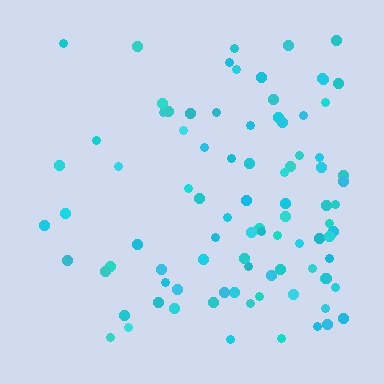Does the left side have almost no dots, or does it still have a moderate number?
Still a moderate number, just noticeably fewer than the right.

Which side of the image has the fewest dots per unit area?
The left.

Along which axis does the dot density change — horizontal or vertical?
Horizontal.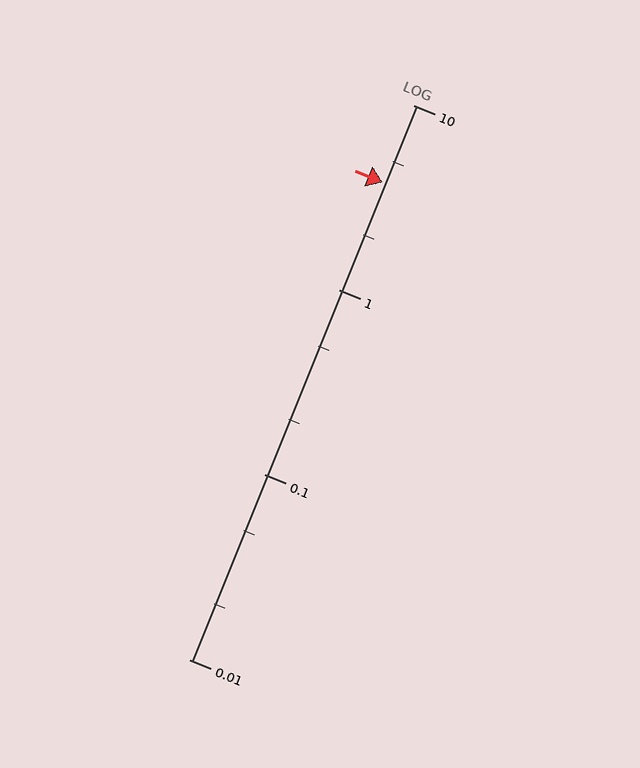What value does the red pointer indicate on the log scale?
The pointer indicates approximately 3.8.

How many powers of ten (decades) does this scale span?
The scale spans 3 decades, from 0.01 to 10.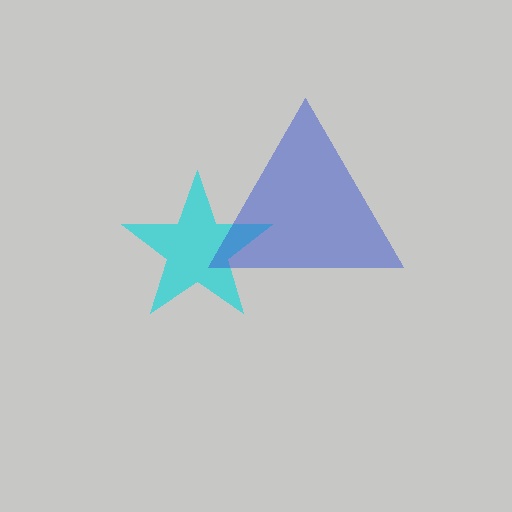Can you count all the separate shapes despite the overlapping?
Yes, there are 2 separate shapes.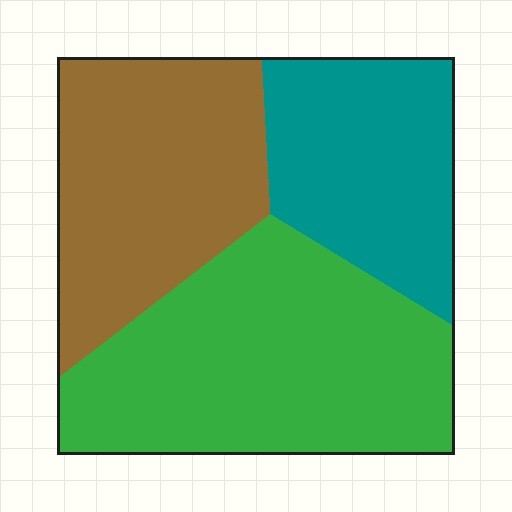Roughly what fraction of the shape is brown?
Brown takes up between a sixth and a third of the shape.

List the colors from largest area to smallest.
From largest to smallest: green, brown, teal.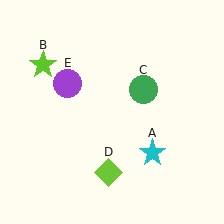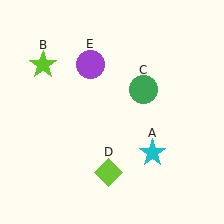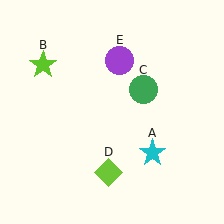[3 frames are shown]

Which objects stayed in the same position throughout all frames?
Cyan star (object A) and lime star (object B) and green circle (object C) and lime diamond (object D) remained stationary.